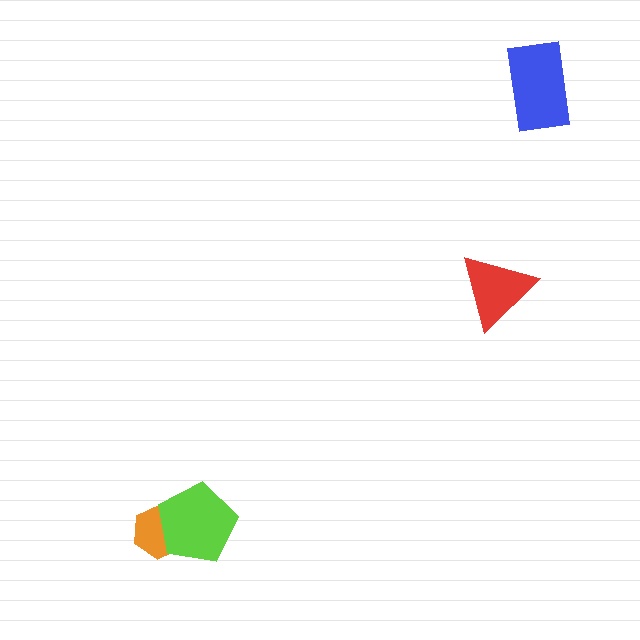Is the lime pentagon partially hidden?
No, no other shape covers it.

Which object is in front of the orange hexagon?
The lime pentagon is in front of the orange hexagon.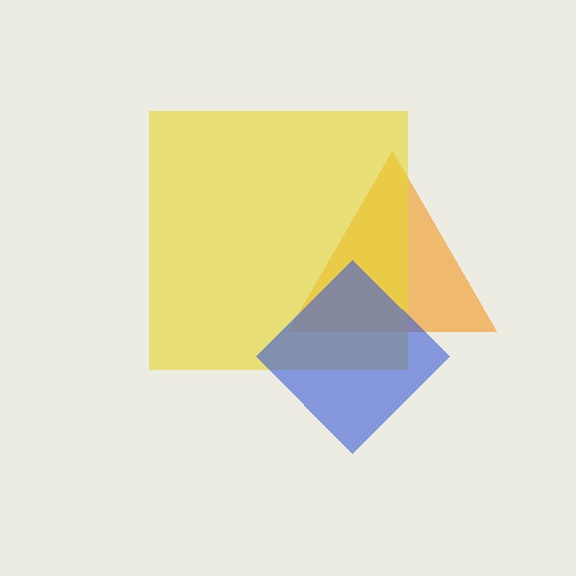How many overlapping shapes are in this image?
There are 3 overlapping shapes in the image.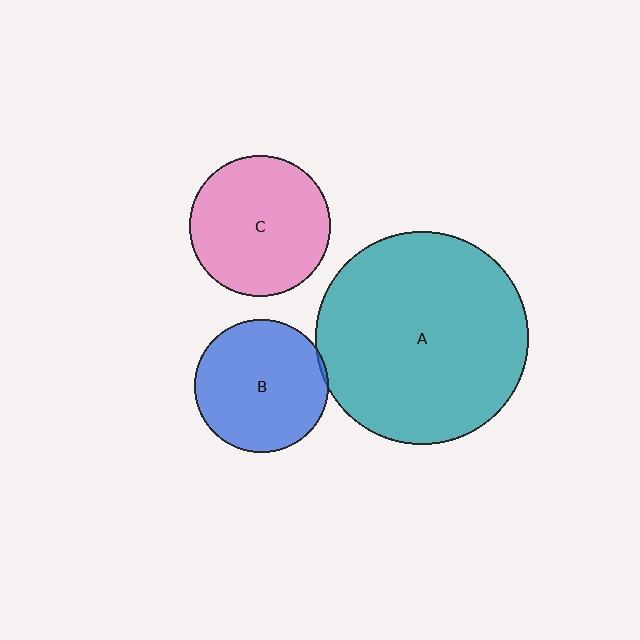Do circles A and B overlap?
Yes.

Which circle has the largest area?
Circle A (teal).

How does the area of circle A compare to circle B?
Approximately 2.6 times.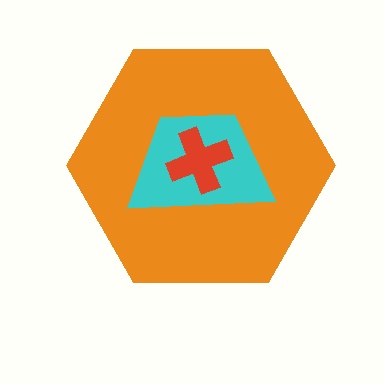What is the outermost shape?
The orange hexagon.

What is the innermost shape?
The red cross.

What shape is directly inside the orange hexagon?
The cyan trapezoid.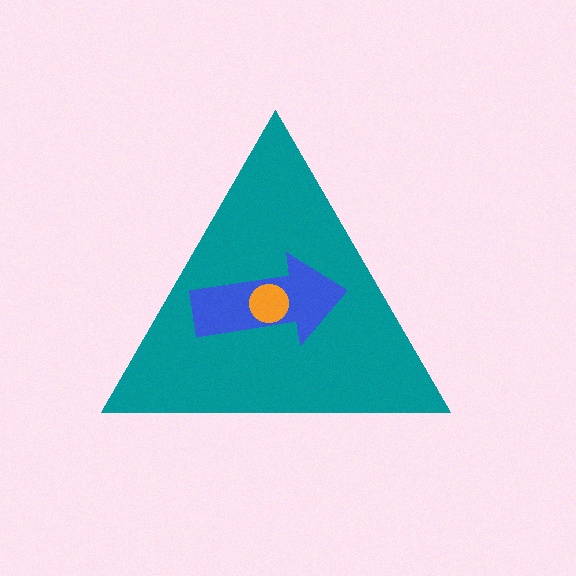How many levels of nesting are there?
3.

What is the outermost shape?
The teal triangle.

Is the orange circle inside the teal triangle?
Yes.